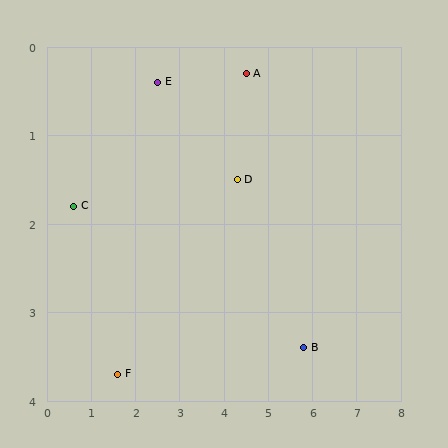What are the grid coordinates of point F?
Point F is at approximately (1.6, 3.7).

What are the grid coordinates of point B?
Point B is at approximately (5.8, 3.4).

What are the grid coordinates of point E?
Point E is at approximately (2.5, 0.4).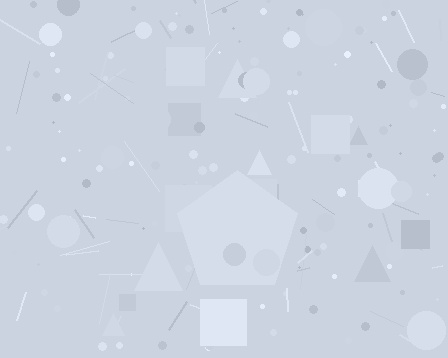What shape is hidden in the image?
A pentagon is hidden in the image.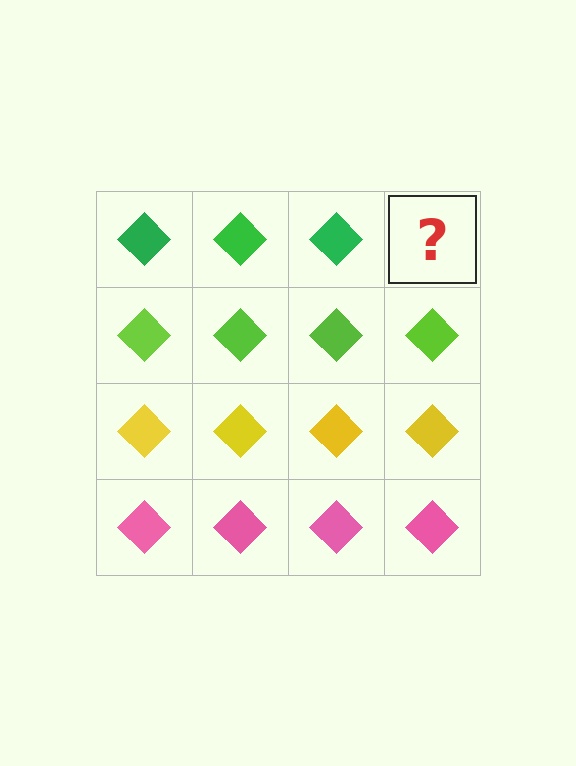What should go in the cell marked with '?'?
The missing cell should contain a green diamond.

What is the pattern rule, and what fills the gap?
The rule is that each row has a consistent color. The gap should be filled with a green diamond.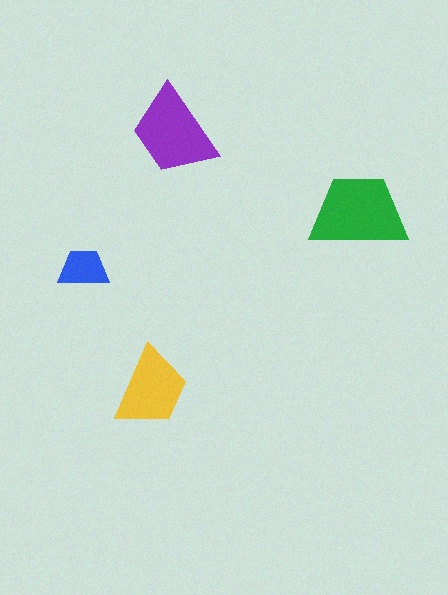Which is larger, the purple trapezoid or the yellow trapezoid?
The purple one.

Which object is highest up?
The purple trapezoid is topmost.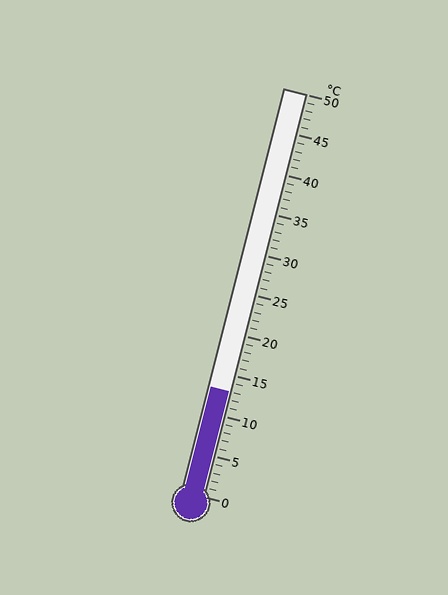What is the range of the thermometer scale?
The thermometer scale ranges from 0°C to 50°C.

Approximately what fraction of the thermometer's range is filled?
The thermometer is filled to approximately 25% of its range.